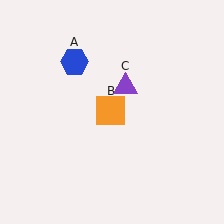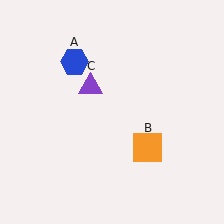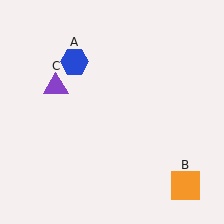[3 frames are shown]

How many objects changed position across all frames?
2 objects changed position: orange square (object B), purple triangle (object C).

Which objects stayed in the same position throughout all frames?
Blue hexagon (object A) remained stationary.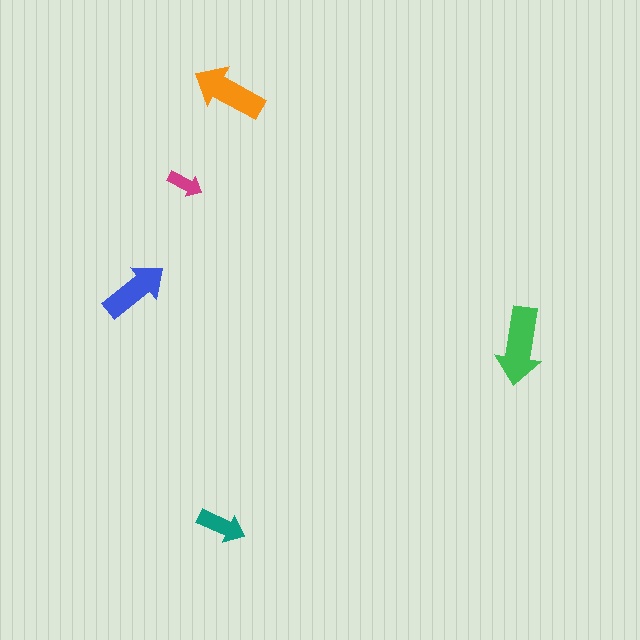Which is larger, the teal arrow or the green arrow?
The green one.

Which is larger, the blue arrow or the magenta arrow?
The blue one.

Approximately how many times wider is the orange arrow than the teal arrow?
About 1.5 times wider.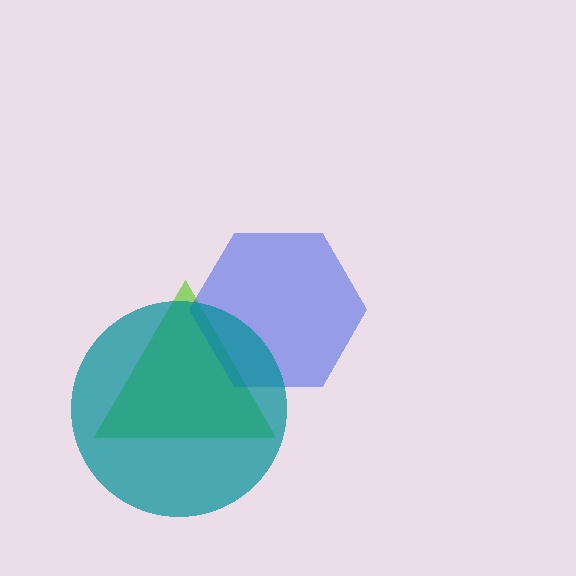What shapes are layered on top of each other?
The layered shapes are: a lime triangle, a blue hexagon, a teal circle.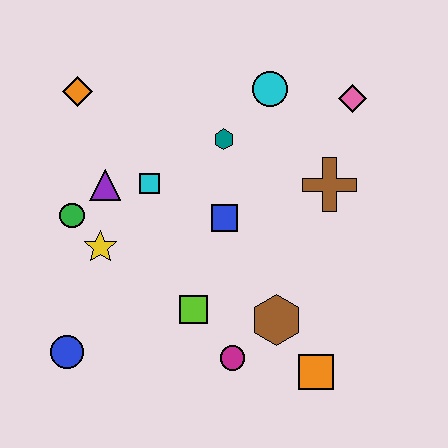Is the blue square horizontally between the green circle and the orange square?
Yes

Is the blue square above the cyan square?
No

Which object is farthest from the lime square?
The pink diamond is farthest from the lime square.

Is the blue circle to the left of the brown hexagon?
Yes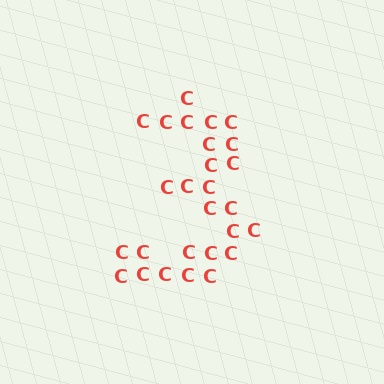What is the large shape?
The large shape is the digit 3.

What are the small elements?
The small elements are letter C's.